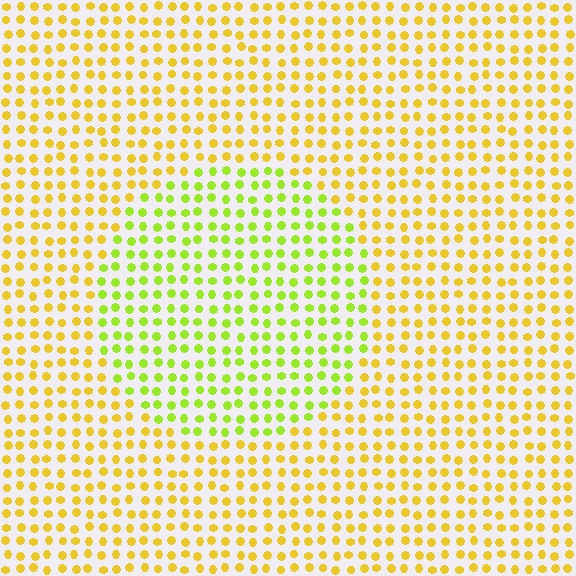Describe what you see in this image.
The image is filled with small yellow elements in a uniform arrangement. A circle-shaped region is visible where the elements are tinted to a slightly different hue, forming a subtle color boundary.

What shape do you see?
I see a circle.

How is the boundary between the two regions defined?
The boundary is defined purely by a slight shift in hue (about 36 degrees). Spacing, size, and orientation are identical on both sides.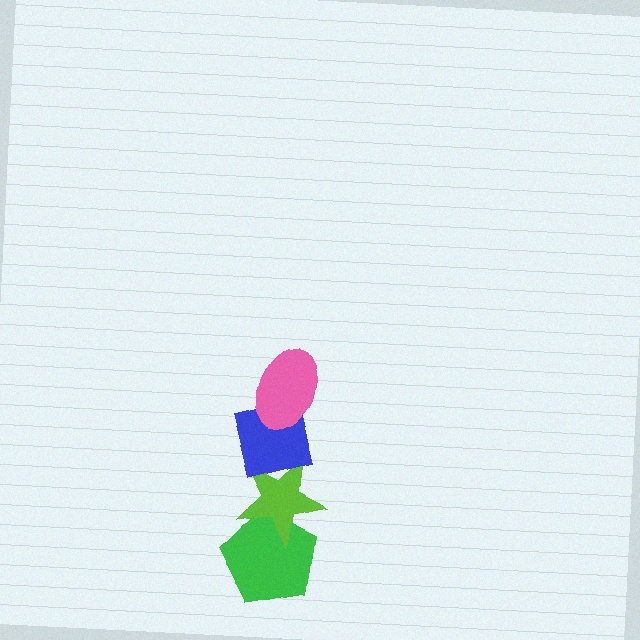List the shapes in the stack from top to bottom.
From top to bottom: the pink ellipse, the blue square, the lime star, the green pentagon.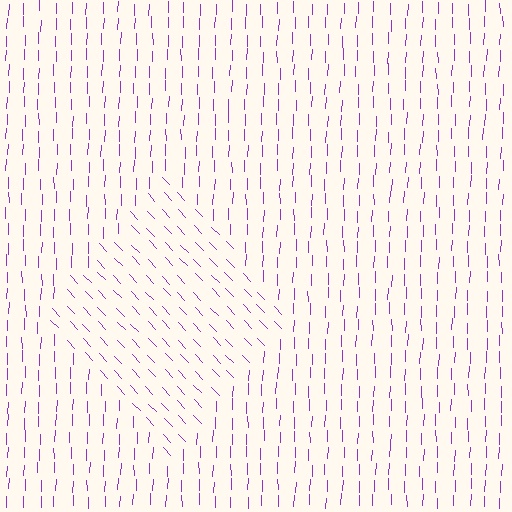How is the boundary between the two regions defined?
The boundary is defined purely by a change in line orientation (approximately 45 degrees difference). All lines are the same color and thickness.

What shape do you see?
I see a diamond.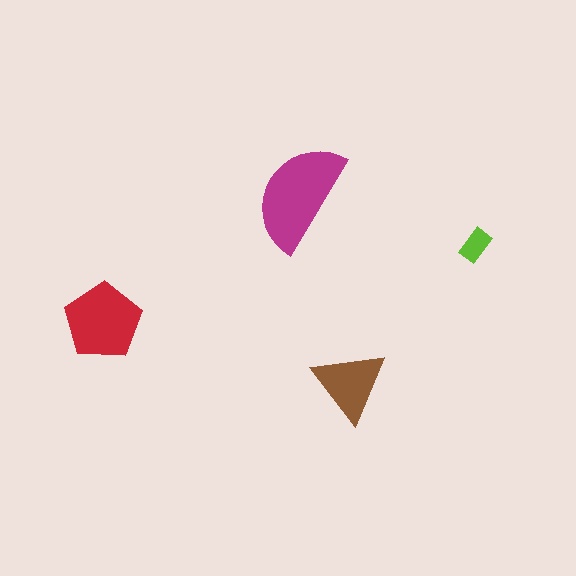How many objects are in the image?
There are 4 objects in the image.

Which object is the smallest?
The lime rectangle.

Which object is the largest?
The magenta semicircle.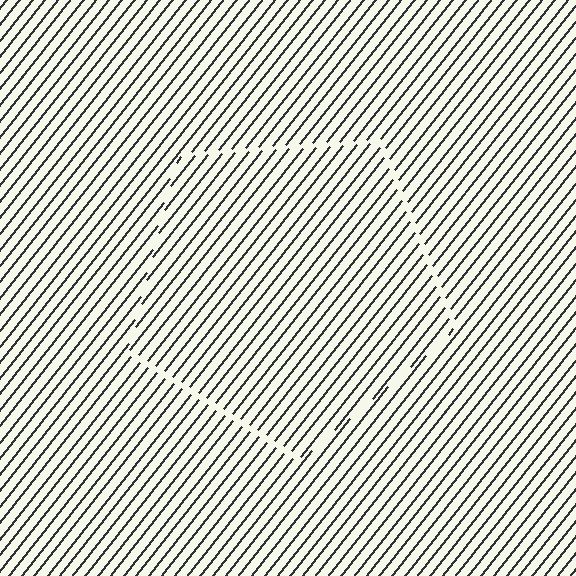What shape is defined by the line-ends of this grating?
An illusory pentagon. The interior of the shape contains the same grating, shifted by half a period — the contour is defined by the phase discontinuity where line-ends from the inner and outer gratings abut.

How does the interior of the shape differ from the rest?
The interior of the shape contains the same grating, shifted by half a period — the contour is defined by the phase discontinuity where line-ends from the inner and outer gratings abut.